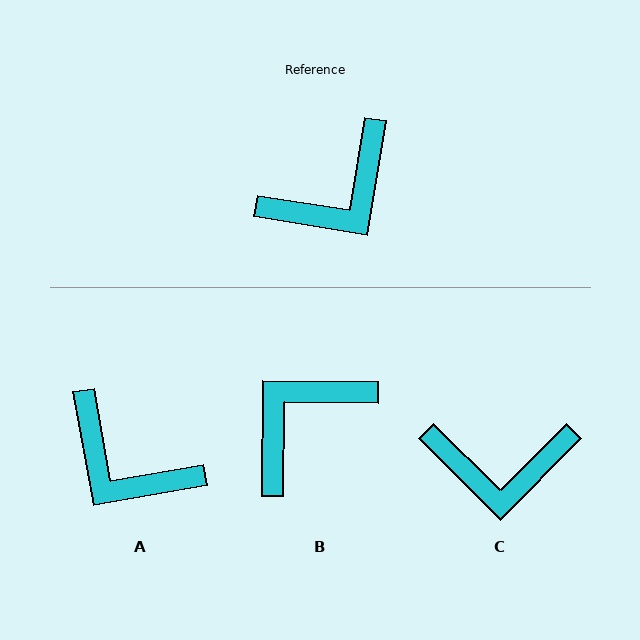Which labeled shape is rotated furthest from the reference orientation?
B, about 171 degrees away.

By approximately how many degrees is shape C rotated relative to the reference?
Approximately 36 degrees clockwise.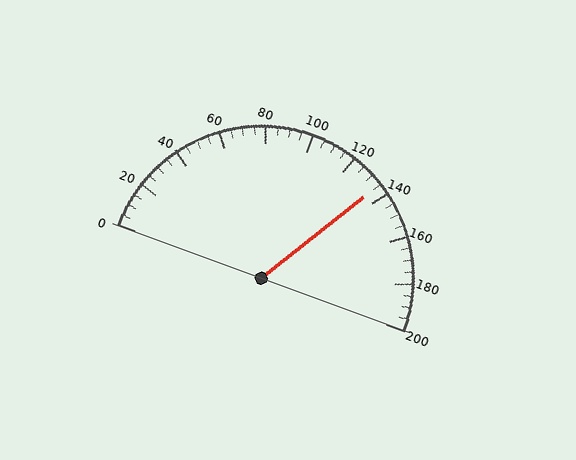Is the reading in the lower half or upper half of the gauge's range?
The reading is in the upper half of the range (0 to 200).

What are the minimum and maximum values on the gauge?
The gauge ranges from 0 to 200.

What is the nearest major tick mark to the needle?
The nearest major tick mark is 140.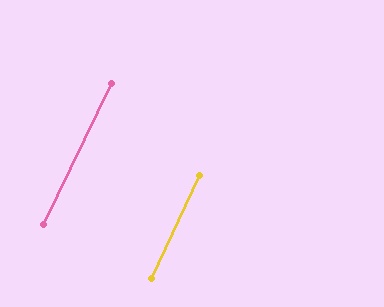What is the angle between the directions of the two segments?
Approximately 1 degree.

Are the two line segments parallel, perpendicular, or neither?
Parallel — their directions differ by only 1.0°.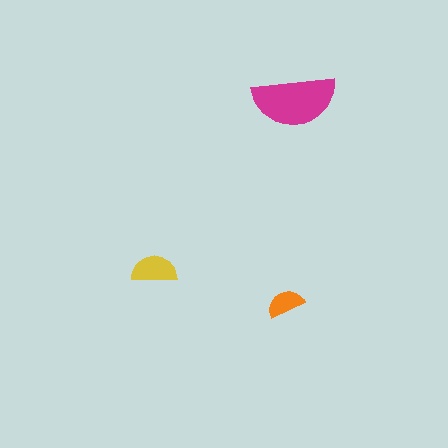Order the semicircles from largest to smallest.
the magenta one, the yellow one, the orange one.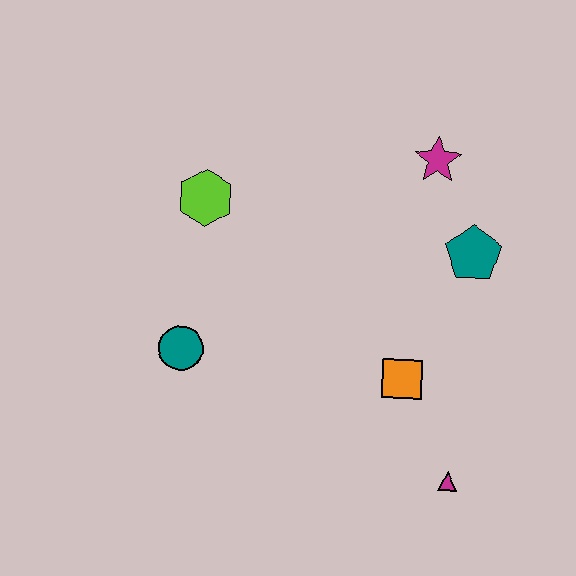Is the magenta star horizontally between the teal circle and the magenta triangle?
Yes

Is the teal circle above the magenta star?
No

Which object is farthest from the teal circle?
The magenta star is farthest from the teal circle.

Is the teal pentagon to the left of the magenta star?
No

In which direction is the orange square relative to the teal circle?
The orange square is to the right of the teal circle.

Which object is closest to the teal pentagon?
The magenta star is closest to the teal pentagon.